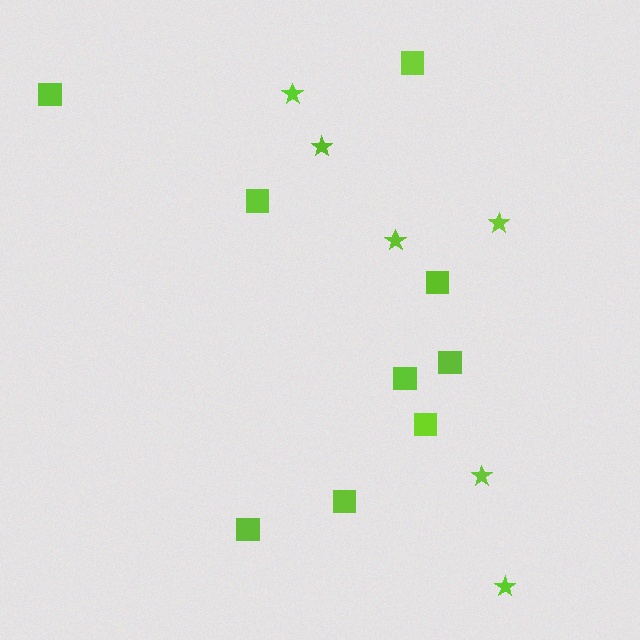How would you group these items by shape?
There are 2 groups: one group of squares (9) and one group of stars (6).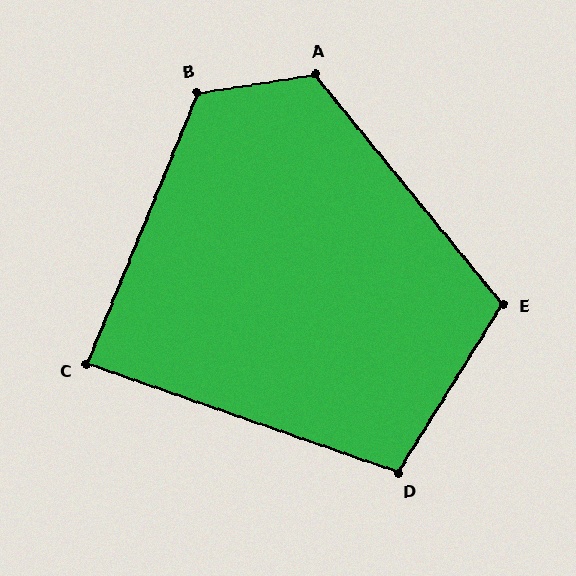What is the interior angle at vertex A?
Approximately 120 degrees (obtuse).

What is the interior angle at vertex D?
Approximately 103 degrees (obtuse).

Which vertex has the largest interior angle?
B, at approximately 121 degrees.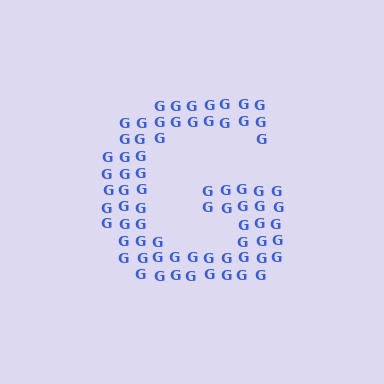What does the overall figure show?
The overall figure shows the letter G.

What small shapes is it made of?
It is made of small letter G's.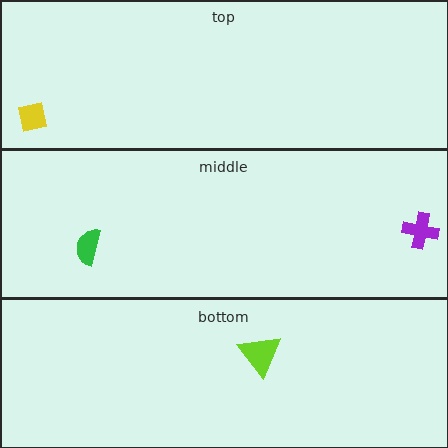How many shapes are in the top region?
1.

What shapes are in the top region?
The yellow square.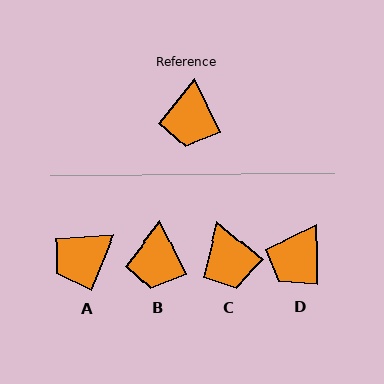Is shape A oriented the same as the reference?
No, it is off by about 47 degrees.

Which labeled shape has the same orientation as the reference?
B.